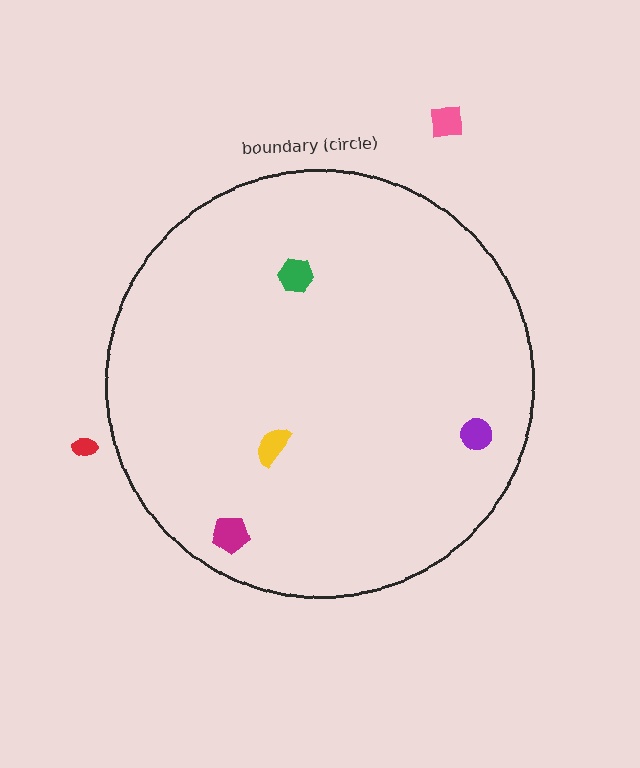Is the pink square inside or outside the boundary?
Outside.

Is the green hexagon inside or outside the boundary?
Inside.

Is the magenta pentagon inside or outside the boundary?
Inside.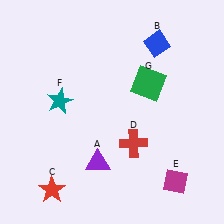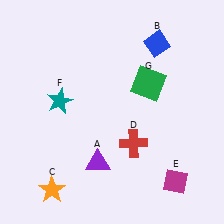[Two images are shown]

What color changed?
The star (C) changed from red in Image 1 to orange in Image 2.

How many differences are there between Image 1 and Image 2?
There is 1 difference between the two images.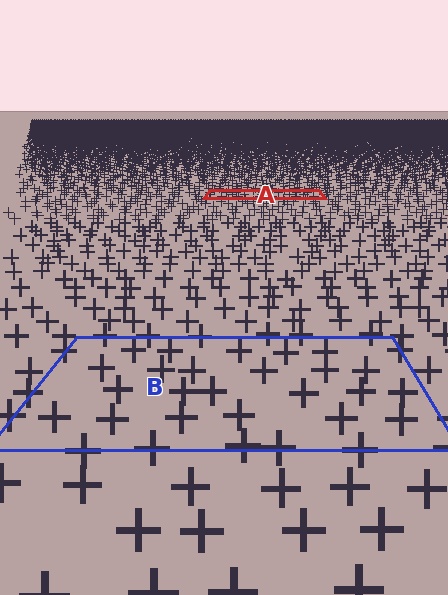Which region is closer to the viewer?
Region B is closer. The texture elements there are larger and more spread out.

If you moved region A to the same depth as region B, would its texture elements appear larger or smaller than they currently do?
They would appear larger. At a closer depth, the same texture elements are projected at a bigger on-screen size.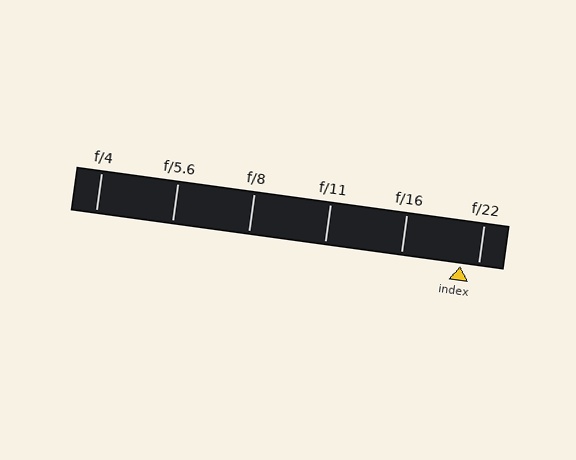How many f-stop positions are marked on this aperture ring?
There are 6 f-stop positions marked.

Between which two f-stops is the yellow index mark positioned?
The index mark is between f/16 and f/22.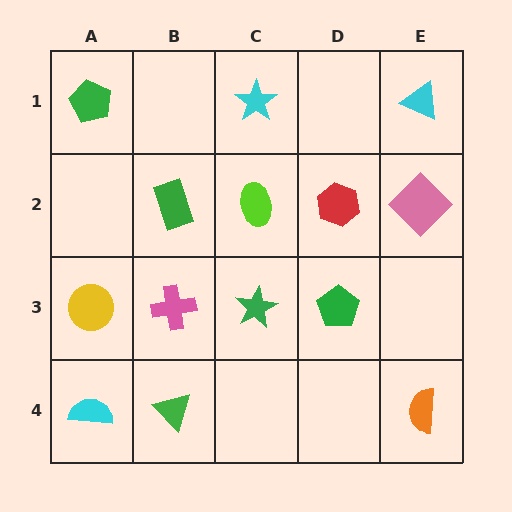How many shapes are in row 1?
3 shapes.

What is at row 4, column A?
A cyan semicircle.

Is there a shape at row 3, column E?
No, that cell is empty.